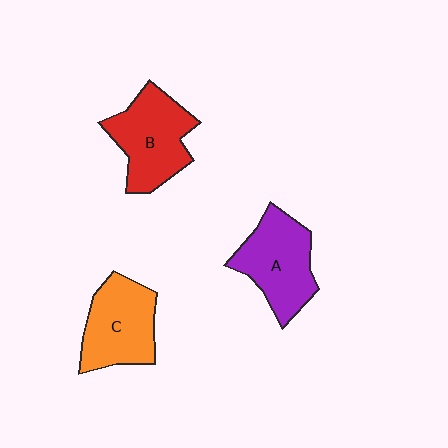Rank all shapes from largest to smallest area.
From largest to smallest: B (red), A (purple), C (orange).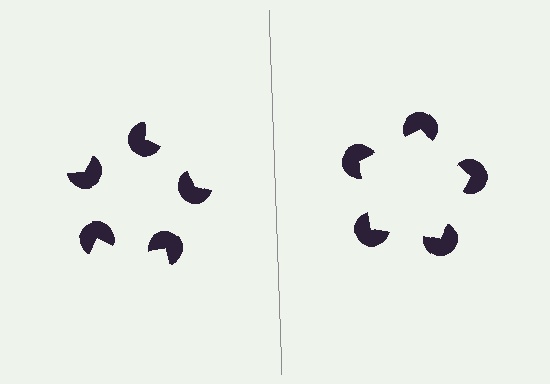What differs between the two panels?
The pac-man discs are positioned identically on both sides; only the wedge orientations differ. On the right they align to a pentagon; on the left they are misaligned.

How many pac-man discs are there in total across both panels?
10 — 5 on each side.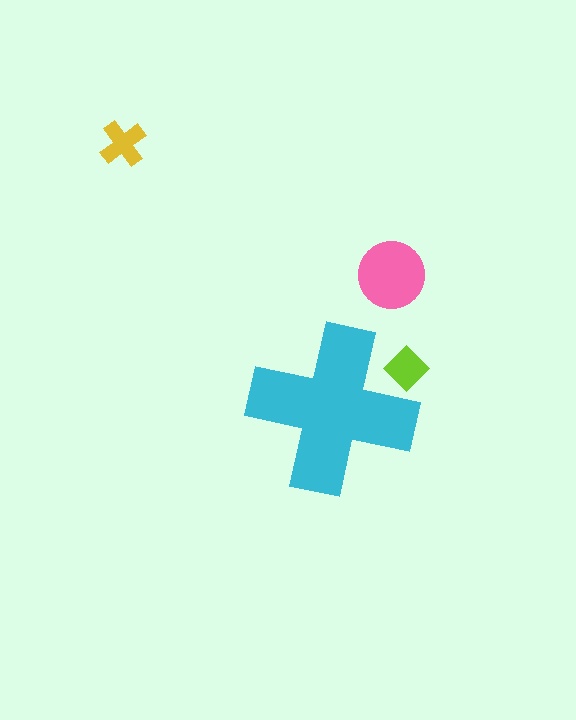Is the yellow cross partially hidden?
No, the yellow cross is fully visible.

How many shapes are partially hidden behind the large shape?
1 shape is partially hidden.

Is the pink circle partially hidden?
No, the pink circle is fully visible.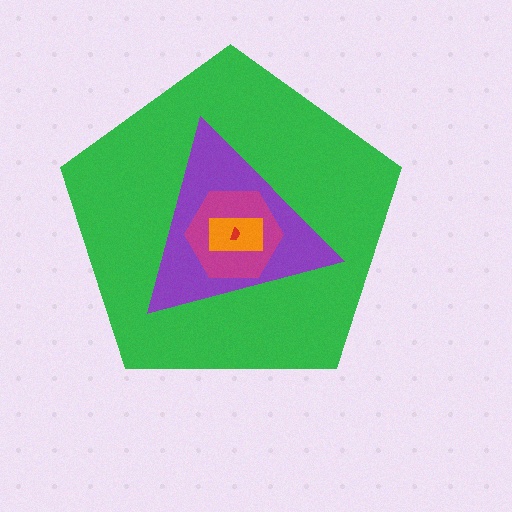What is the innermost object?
The red semicircle.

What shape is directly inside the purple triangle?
The magenta hexagon.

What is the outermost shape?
The green pentagon.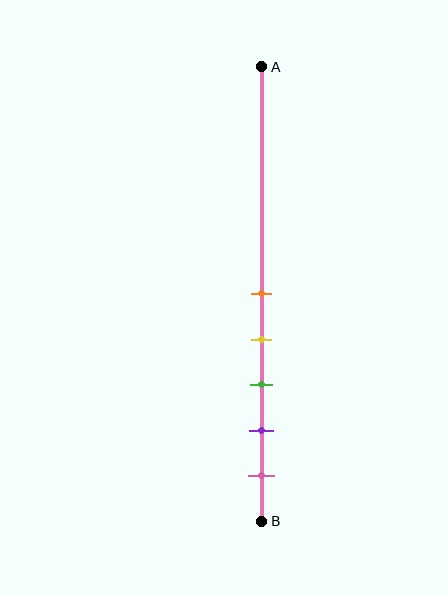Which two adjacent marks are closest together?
The orange and yellow marks are the closest adjacent pair.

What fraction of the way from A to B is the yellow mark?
The yellow mark is approximately 60% (0.6) of the way from A to B.